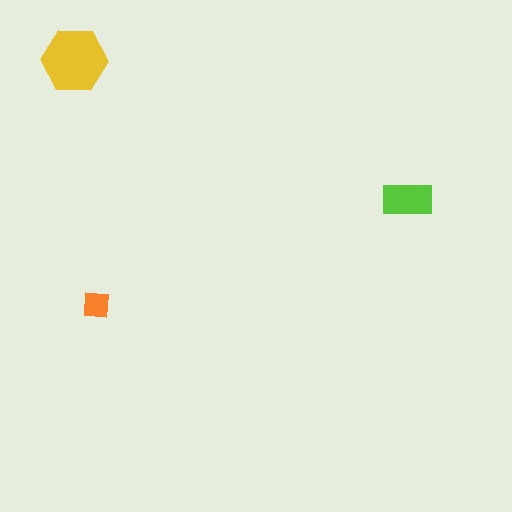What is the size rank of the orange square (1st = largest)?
3rd.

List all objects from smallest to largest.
The orange square, the lime rectangle, the yellow hexagon.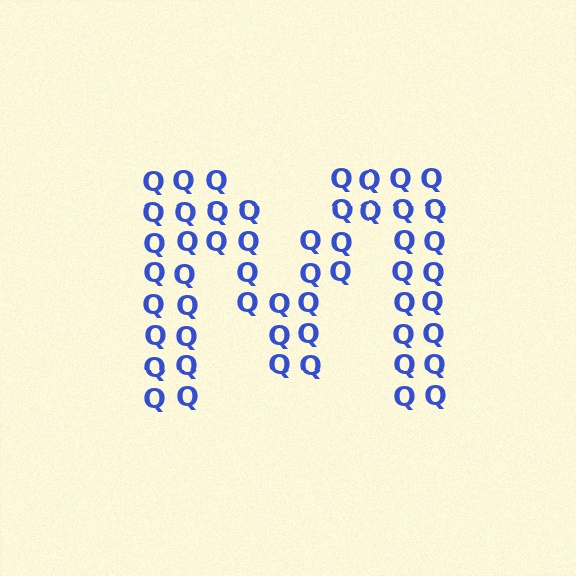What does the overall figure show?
The overall figure shows the letter M.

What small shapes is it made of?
It is made of small letter Q's.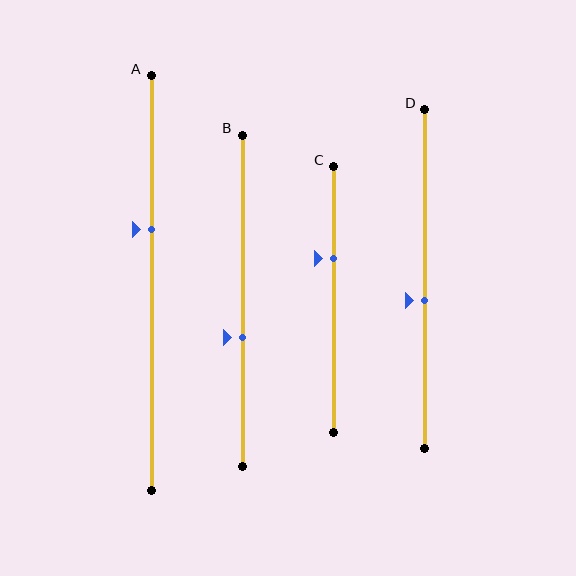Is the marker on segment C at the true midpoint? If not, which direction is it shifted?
No, the marker on segment C is shifted upward by about 15% of the segment length.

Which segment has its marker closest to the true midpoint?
Segment D has its marker closest to the true midpoint.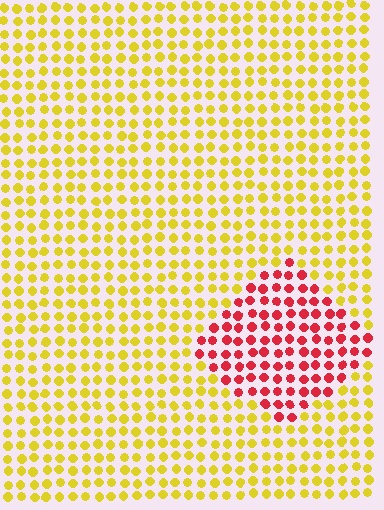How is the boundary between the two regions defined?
The boundary is defined purely by a slight shift in hue (about 64 degrees). Spacing, size, and orientation are identical on both sides.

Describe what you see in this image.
The image is filled with small yellow elements in a uniform arrangement. A diamond-shaped region is visible where the elements are tinted to a slightly different hue, forming a subtle color boundary.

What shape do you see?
I see a diamond.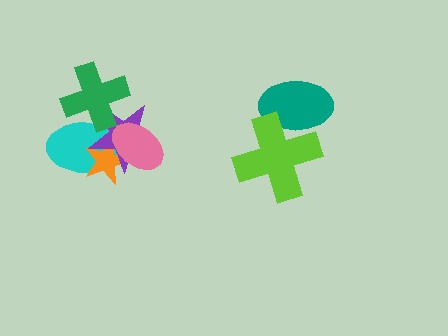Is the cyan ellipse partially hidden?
Yes, it is partially covered by another shape.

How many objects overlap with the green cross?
2 objects overlap with the green cross.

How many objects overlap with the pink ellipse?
3 objects overlap with the pink ellipse.